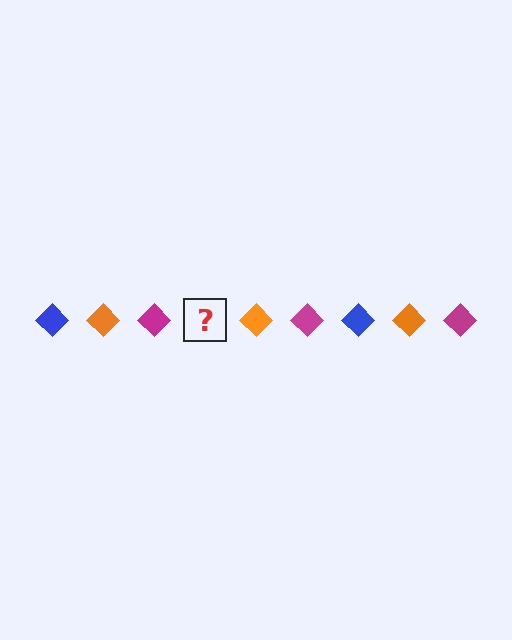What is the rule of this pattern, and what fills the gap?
The rule is that the pattern cycles through blue, orange, magenta diamonds. The gap should be filled with a blue diamond.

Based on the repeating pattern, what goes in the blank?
The blank should be a blue diamond.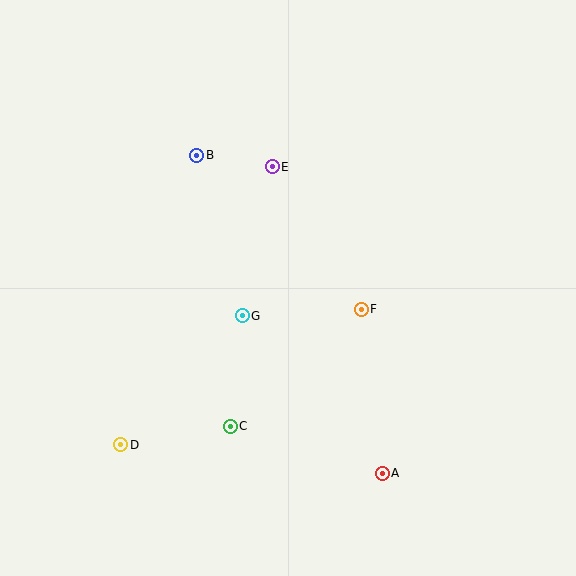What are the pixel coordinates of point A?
Point A is at (382, 473).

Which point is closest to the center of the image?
Point G at (242, 316) is closest to the center.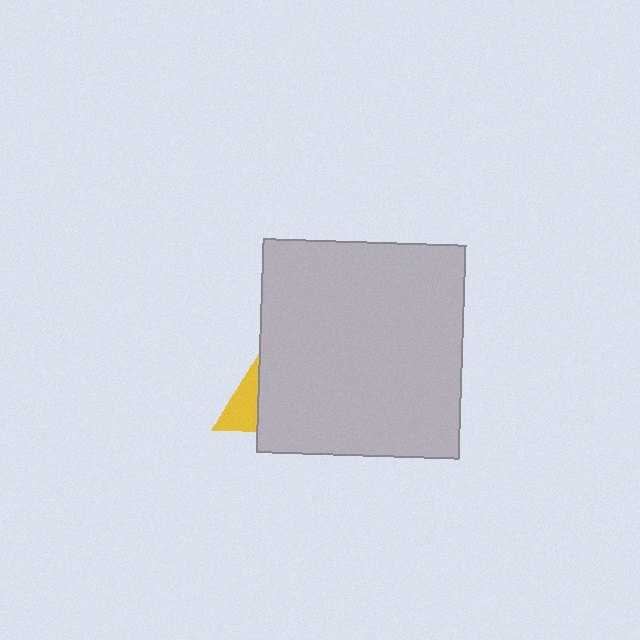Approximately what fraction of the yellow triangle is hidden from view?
Roughly 65% of the yellow triangle is hidden behind the light gray rectangle.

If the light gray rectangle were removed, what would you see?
You would see the complete yellow triangle.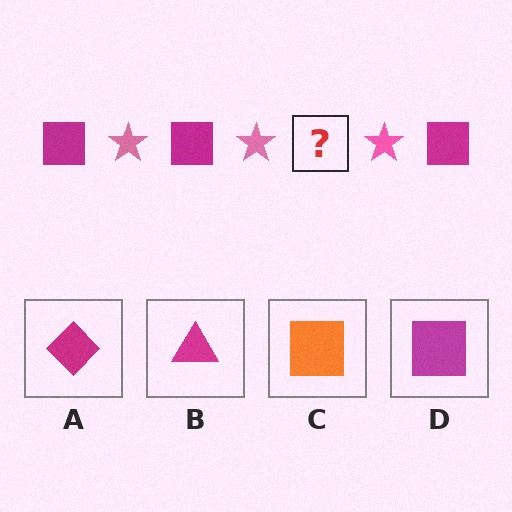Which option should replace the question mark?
Option D.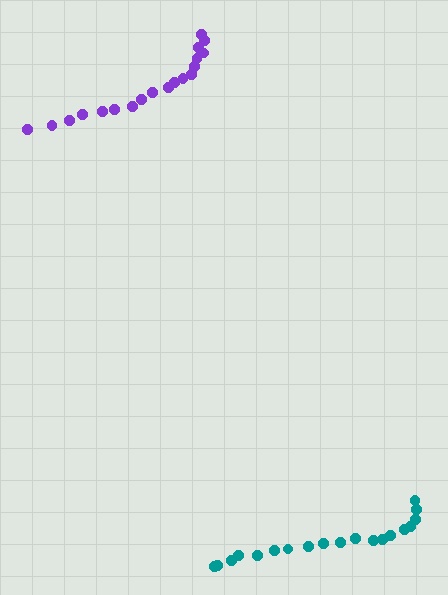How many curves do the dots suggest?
There are 2 distinct paths.